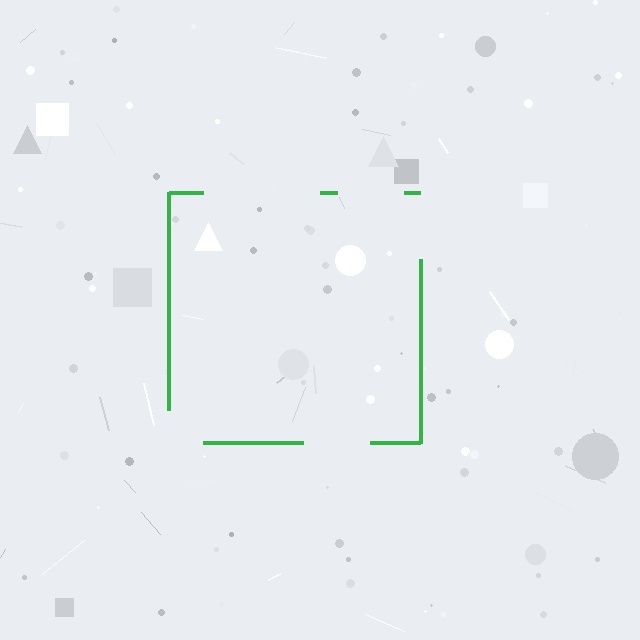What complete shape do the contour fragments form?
The contour fragments form a square.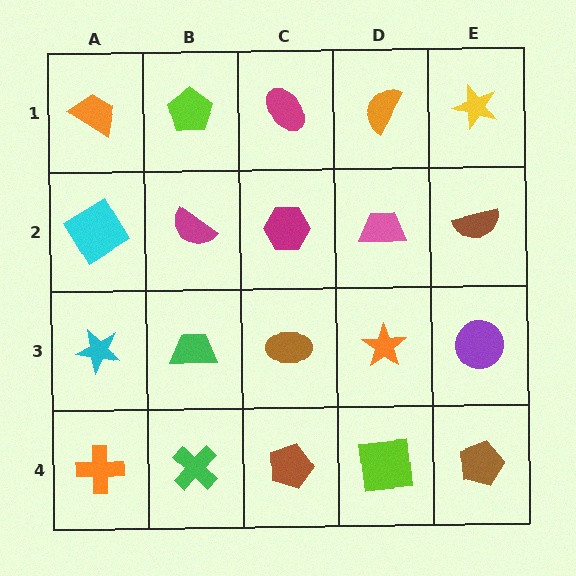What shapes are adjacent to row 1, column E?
A brown semicircle (row 2, column E), an orange semicircle (row 1, column D).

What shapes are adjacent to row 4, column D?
An orange star (row 3, column D), a brown pentagon (row 4, column C), a brown pentagon (row 4, column E).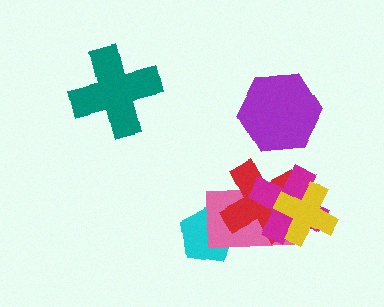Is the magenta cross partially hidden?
Yes, it is partially covered by another shape.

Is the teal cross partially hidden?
No, no other shape covers it.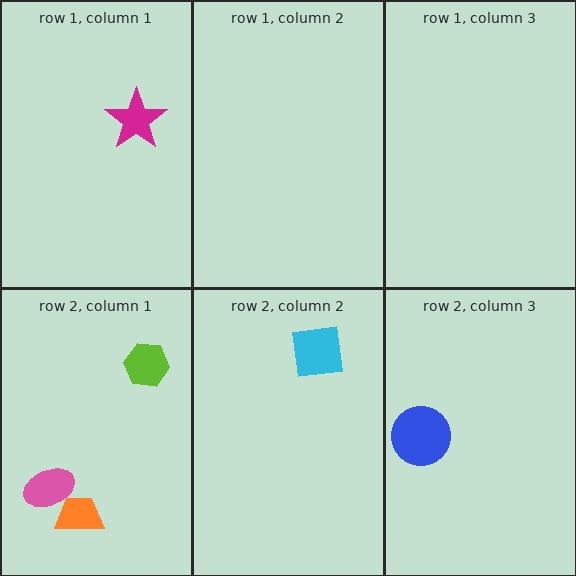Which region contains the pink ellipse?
The row 2, column 1 region.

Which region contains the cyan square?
The row 2, column 2 region.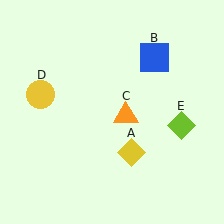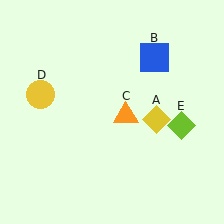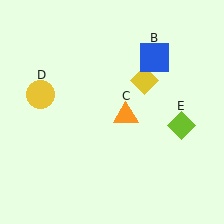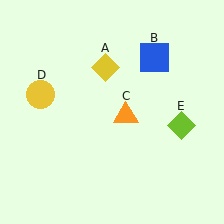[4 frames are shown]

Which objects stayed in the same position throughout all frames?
Blue square (object B) and orange triangle (object C) and yellow circle (object D) and lime diamond (object E) remained stationary.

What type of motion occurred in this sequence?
The yellow diamond (object A) rotated counterclockwise around the center of the scene.